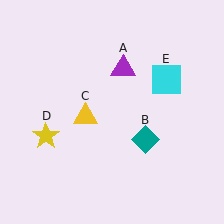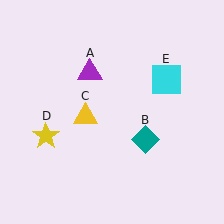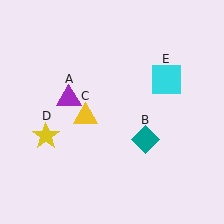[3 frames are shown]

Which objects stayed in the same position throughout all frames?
Teal diamond (object B) and yellow triangle (object C) and yellow star (object D) and cyan square (object E) remained stationary.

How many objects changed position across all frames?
1 object changed position: purple triangle (object A).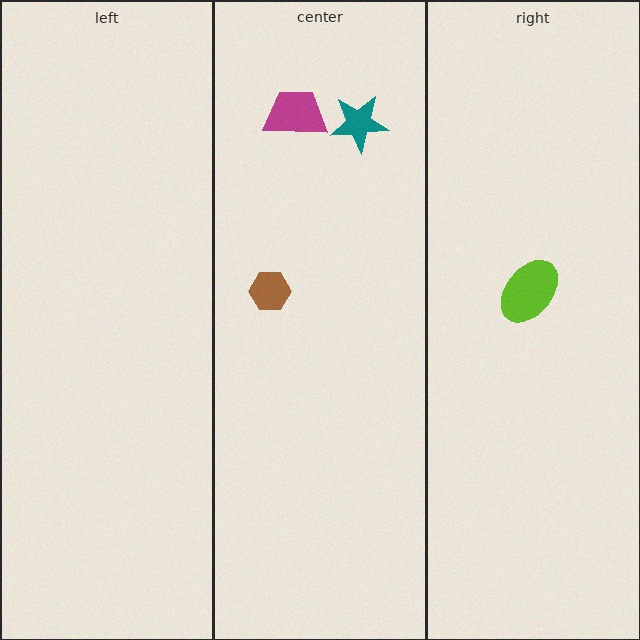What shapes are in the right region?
The lime ellipse.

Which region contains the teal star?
The center region.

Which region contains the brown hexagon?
The center region.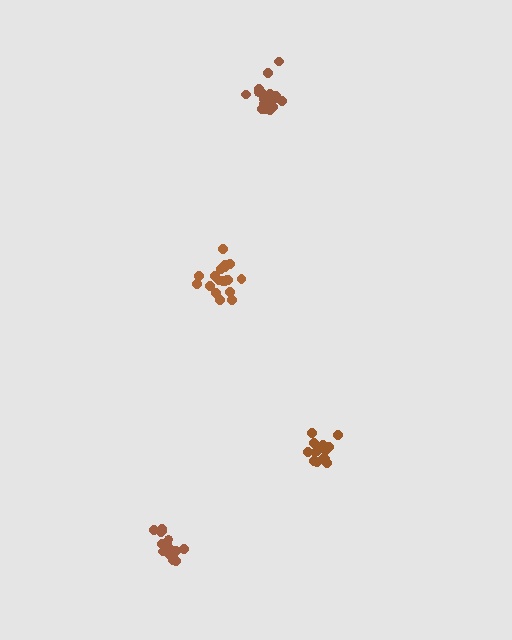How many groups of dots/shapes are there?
There are 4 groups.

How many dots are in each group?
Group 1: 20 dots, Group 2: 15 dots, Group 3: 15 dots, Group 4: 19 dots (69 total).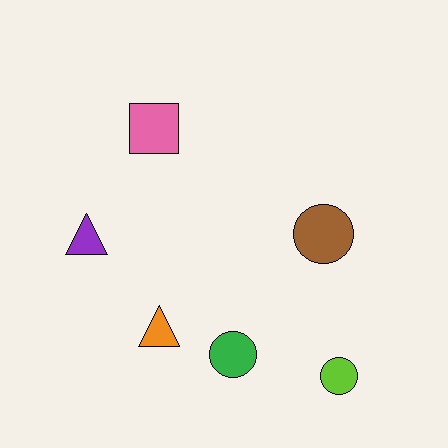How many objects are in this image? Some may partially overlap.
There are 6 objects.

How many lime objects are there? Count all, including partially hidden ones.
There is 1 lime object.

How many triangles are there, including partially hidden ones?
There are 2 triangles.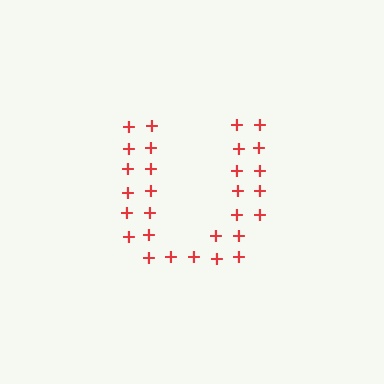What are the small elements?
The small elements are plus signs.